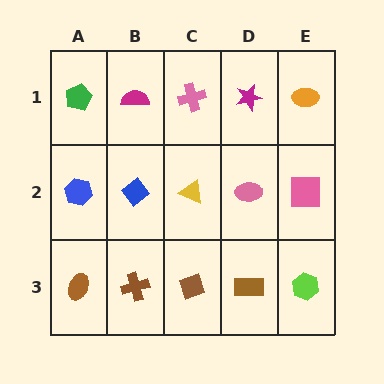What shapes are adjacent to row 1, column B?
A blue diamond (row 2, column B), a green pentagon (row 1, column A), a pink cross (row 1, column C).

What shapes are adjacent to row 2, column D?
A magenta star (row 1, column D), a brown rectangle (row 3, column D), a yellow triangle (row 2, column C), a pink square (row 2, column E).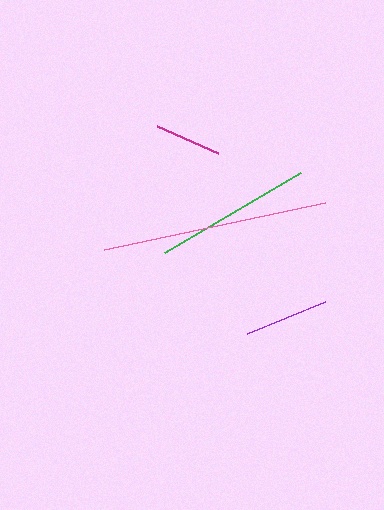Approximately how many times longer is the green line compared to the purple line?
The green line is approximately 1.9 times the length of the purple line.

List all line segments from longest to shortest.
From longest to shortest: pink, green, purple, magenta.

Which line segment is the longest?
The pink line is the longest at approximately 226 pixels.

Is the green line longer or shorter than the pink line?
The pink line is longer than the green line.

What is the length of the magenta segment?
The magenta segment is approximately 67 pixels long.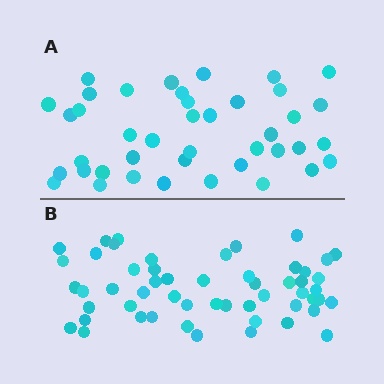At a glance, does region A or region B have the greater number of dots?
Region B (the bottom region) has more dots.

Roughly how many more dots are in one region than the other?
Region B has approximately 15 more dots than region A.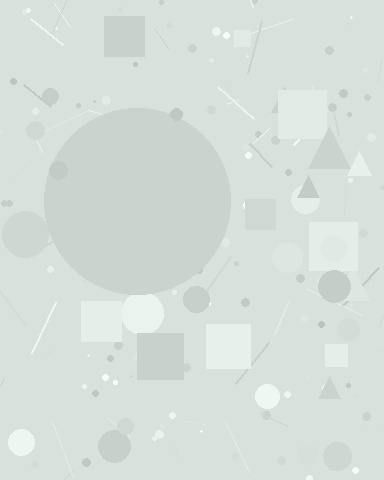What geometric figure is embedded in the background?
A circle is embedded in the background.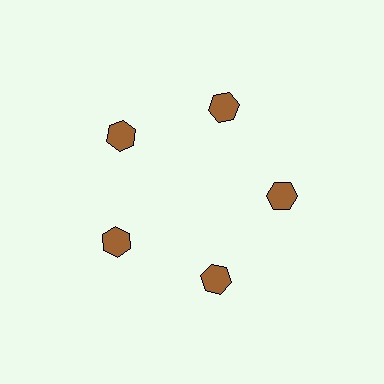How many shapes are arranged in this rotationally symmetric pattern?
There are 5 shapes, arranged in 5 groups of 1.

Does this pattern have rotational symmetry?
Yes, this pattern has 5-fold rotational symmetry. It looks the same after rotating 72 degrees around the center.